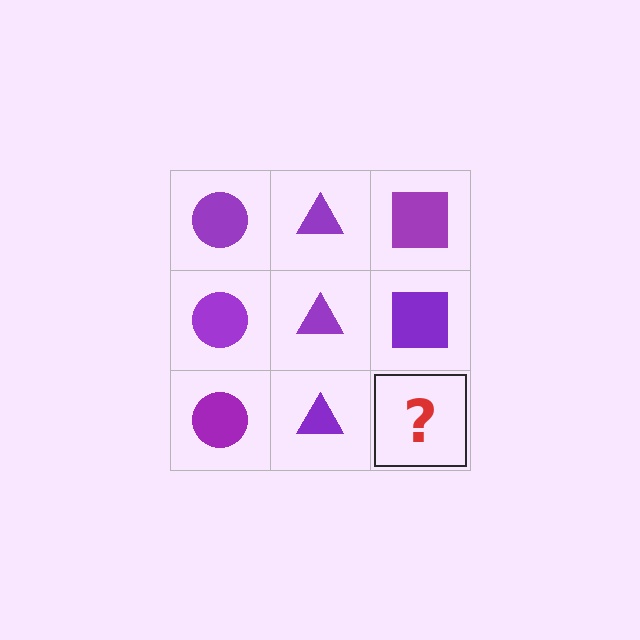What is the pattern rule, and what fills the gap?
The rule is that each column has a consistent shape. The gap should be filled with a purple square.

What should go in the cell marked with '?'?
The missing cell should contain a purple square.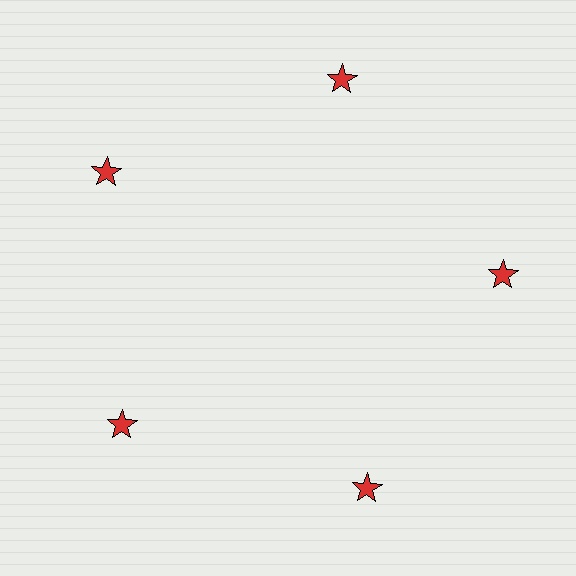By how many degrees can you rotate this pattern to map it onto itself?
The pattern maps onto itself every 72 degrees of rotation.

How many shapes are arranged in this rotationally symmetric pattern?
There are 5 shapes, arranged in 5 groups of 1.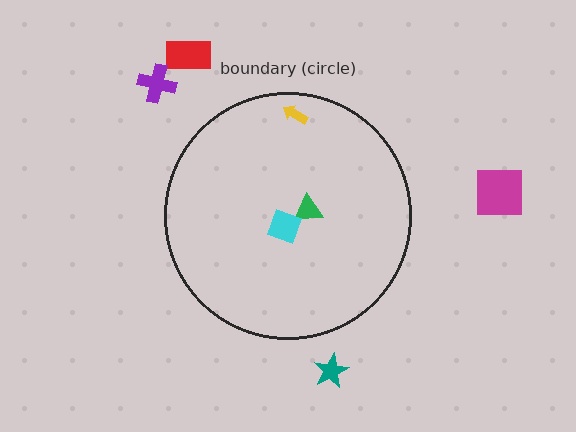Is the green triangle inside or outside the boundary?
Inside.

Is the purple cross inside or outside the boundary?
Outside.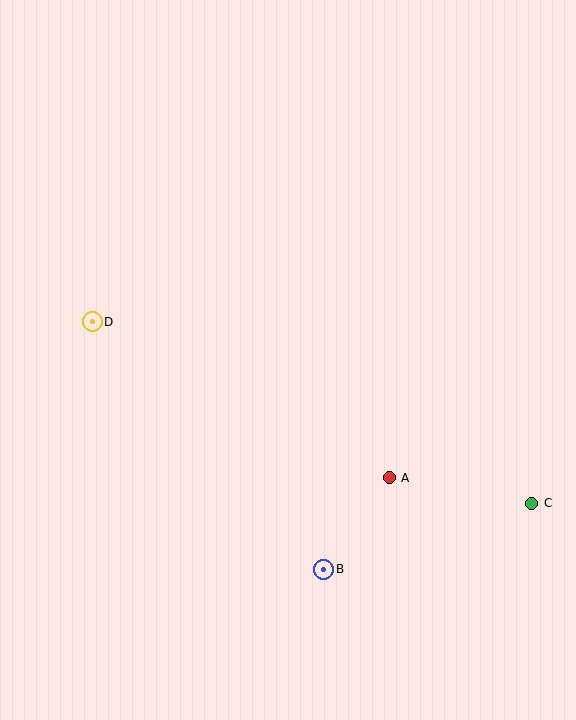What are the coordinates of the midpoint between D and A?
The midpoint between D and A is at (241, 400).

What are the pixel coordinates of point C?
Point C is at (532, 503).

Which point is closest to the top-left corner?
Point D is closest to the top-left corner.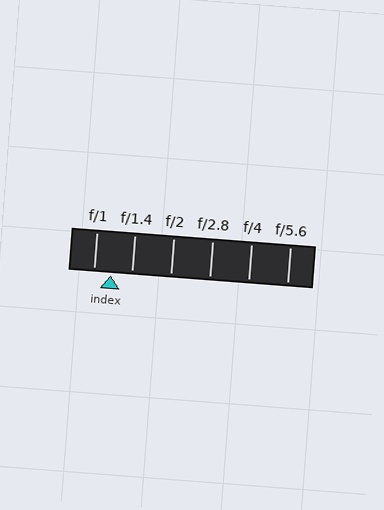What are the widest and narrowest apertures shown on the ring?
The widest aperture shown is f/1 and the narrowest is f/5.6.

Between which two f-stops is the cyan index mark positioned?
The index mark is between f/1 and f/1.4.